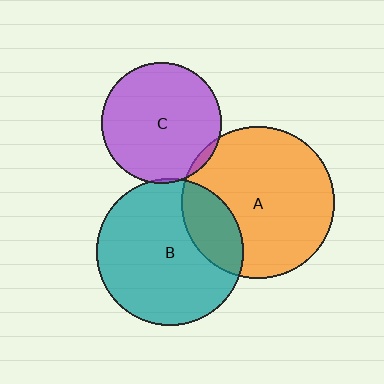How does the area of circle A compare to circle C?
Approximately 1.6 times.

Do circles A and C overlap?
Yes.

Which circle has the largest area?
Circle A (orange).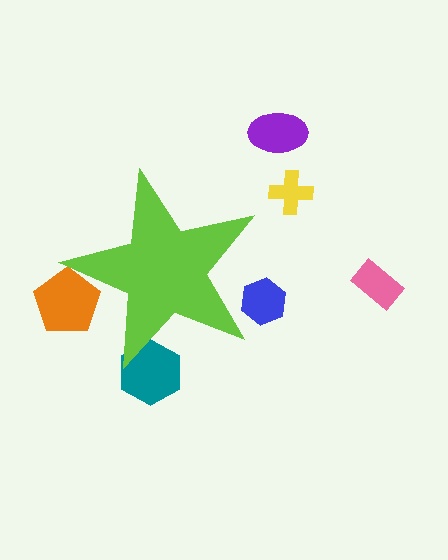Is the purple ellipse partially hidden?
No, the purple ellipse is fully visible.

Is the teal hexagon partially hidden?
Yes, the teal hexagon is partially hidden behind the lime star.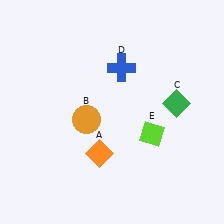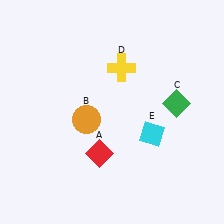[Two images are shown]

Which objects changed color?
A changed from orange to red. D changed from blue to yellow. E changed from lime to cyan.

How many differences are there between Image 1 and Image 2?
There are 3 differences between the two images.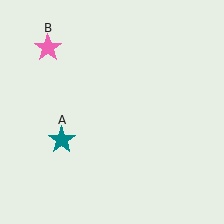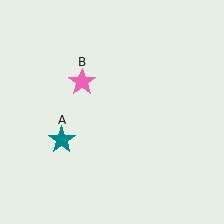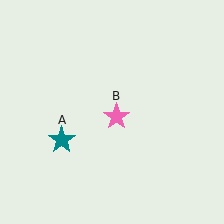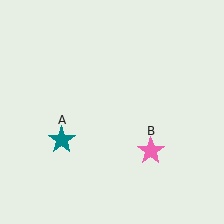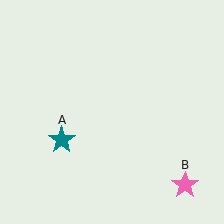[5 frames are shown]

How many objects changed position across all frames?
1 object changed position: pink star (object B).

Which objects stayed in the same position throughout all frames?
Teal star (object A) remained stationary.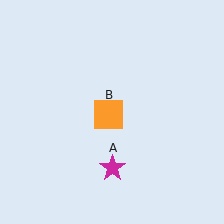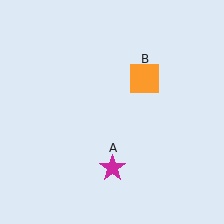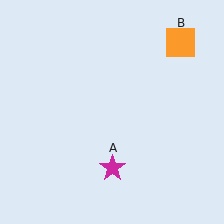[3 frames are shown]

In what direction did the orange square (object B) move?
The orange square (object B) moved up and to the right.